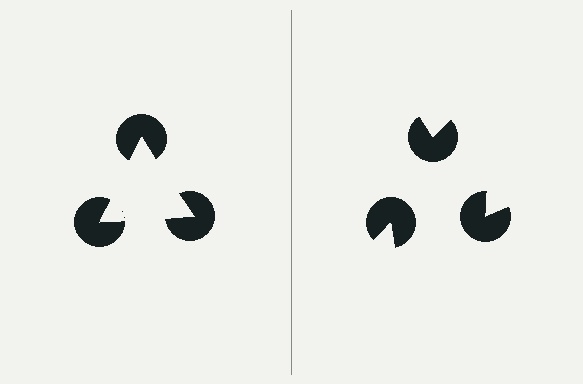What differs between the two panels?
The pac-man discs are positioned identically on both sides; only the wedge orientations differ. On the left they align to a triangle; on the right they are misaligned.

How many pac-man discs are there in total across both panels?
6 — 3 on each side.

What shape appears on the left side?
An illusory triangle.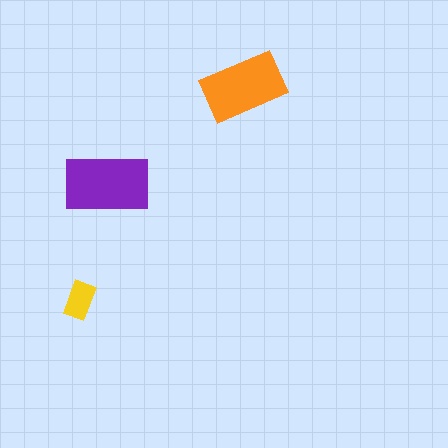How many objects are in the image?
There are 3 objects in the image.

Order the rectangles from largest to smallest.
the purple one, the orange one, the yellow one.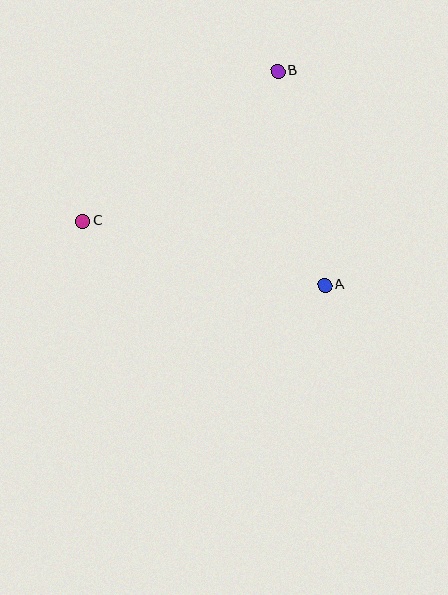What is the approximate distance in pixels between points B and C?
The distance between B and C is approximately 246 pixels.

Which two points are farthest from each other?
Points A and C are farthest from each other.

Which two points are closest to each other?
Points A and B are closest to each other.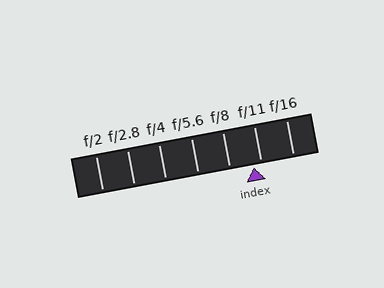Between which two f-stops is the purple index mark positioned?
The index mark is between f/8 and f/11.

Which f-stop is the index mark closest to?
The index mark is closest to f/11.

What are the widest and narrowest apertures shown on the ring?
The widest aperture shown is f/2 and the narrowest is f/16.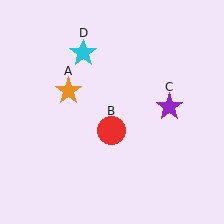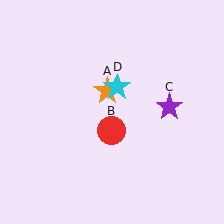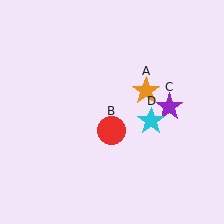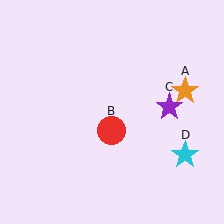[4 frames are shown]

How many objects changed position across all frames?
2 objects changed position: orange star (object A), cyan star (object D).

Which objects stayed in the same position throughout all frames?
Red circle (object B) and purple star (object C) remained stationary.